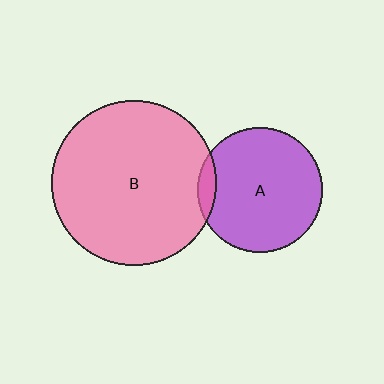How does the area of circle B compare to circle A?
Approximately 1.7 times.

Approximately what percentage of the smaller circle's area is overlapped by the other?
Approximately 5%.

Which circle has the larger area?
Circle B (pink).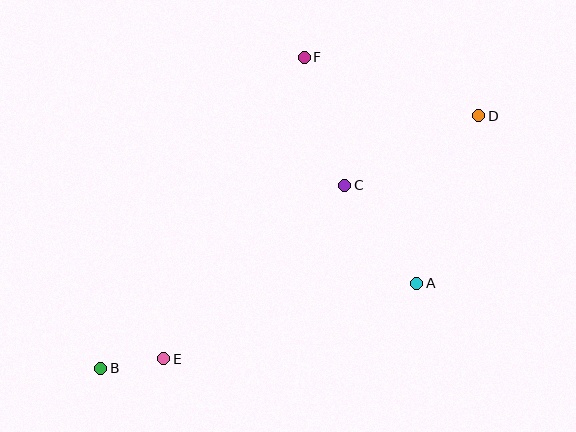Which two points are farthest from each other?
Points B and D are farthest from each other.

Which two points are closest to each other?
Points B and E are closest to each other.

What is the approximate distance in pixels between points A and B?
The distance between A and B is approximately 327 pixels.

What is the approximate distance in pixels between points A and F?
The distance between A and F is approximately 253 pixels.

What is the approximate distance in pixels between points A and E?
The distance between A and E is approximately 264 pixels.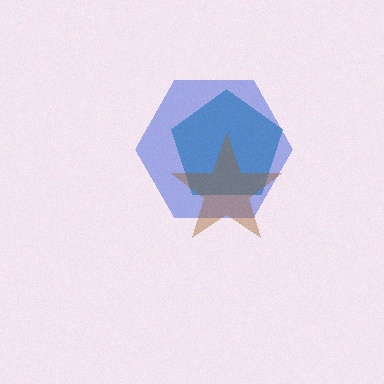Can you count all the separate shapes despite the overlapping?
Yes, there are 3 separate shapes.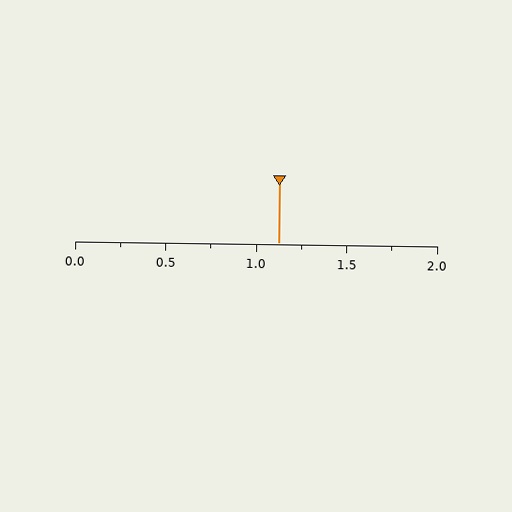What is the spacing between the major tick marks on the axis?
The major ticks are spaced 0.5 apart.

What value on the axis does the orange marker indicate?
The marker indicates approximately 1.12.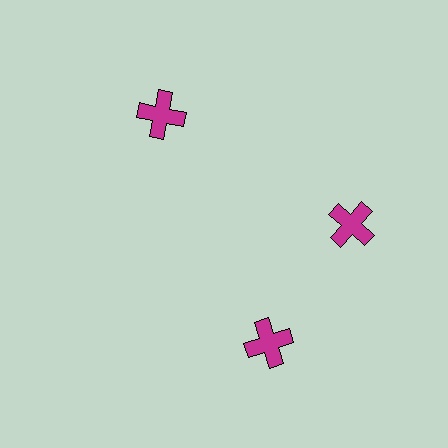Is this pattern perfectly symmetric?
No. The 3 magenta crosses are arranged in a ring, but one element near the 7 o'clock position is rotated out of alignment along the ring, breaking the 3-fold rotational symmetry.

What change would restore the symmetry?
The symmetry would be restored by rotating it back into even spacing with its neighbors so that all 3 crosses sit at equal angles and equal distance from the center.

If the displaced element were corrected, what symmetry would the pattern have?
It would have 3-fold rotational symmetry — the pattern would map onto itself every 120 degrees.